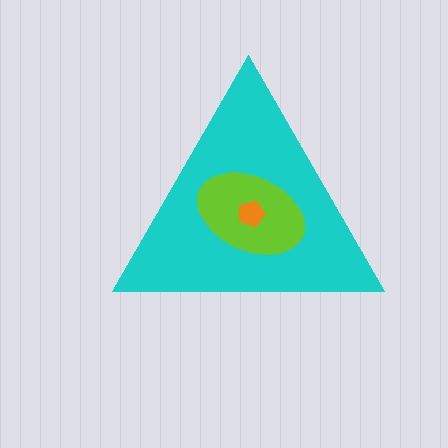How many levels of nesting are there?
3.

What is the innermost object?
The orange pentagon.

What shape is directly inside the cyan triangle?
The lime ellipse.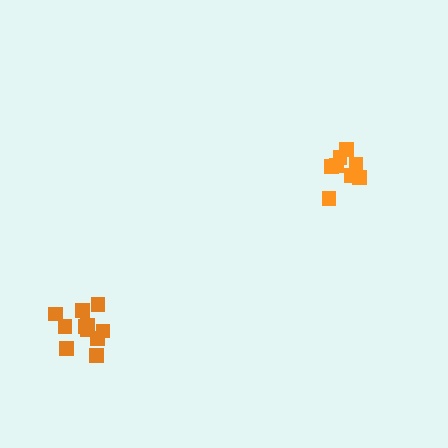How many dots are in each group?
Group 1: 11 dots, Group 2: 8 dots (19 total).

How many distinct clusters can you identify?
There are 2 distinct clusters.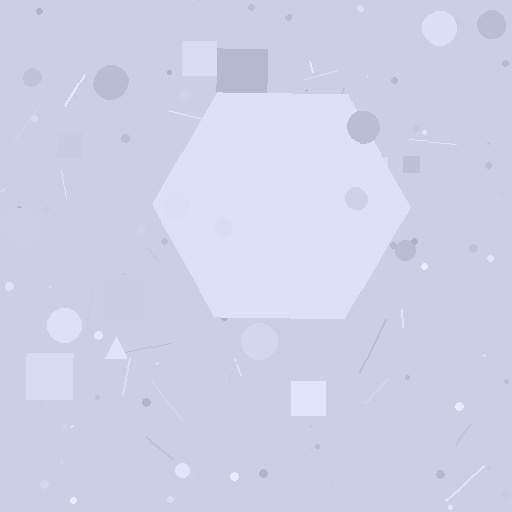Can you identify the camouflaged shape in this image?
The camouflaged shape is a hexagon.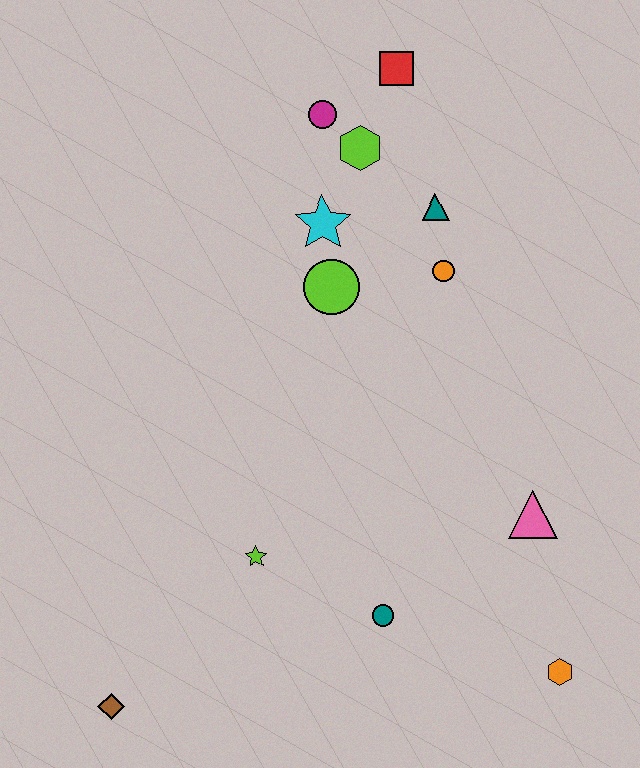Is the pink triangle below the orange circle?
Yes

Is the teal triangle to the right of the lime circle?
Yes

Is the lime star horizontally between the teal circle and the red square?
No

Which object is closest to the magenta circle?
The lime hexagon is closest to the magenta circle.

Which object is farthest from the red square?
The brown diamond is farthest from the red square.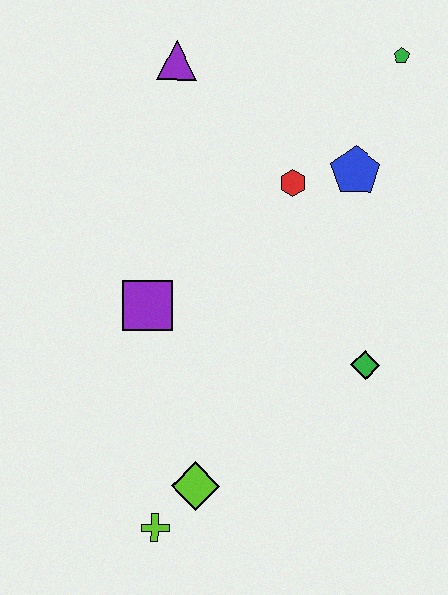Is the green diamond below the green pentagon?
Yes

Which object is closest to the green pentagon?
The blue pentagon is closest to the green pentagon.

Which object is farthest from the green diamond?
The purple triangle is farthest from the green diamond.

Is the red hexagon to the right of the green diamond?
No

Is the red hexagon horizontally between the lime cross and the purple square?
No